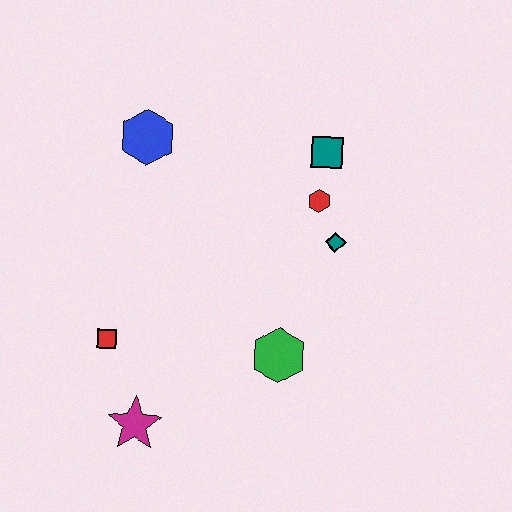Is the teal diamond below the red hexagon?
Yes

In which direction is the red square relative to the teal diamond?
The red square is to the left of the teal diamond.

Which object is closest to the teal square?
The red hexagon is closest to the teal square.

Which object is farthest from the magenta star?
The teal square is farthest from the magenta star.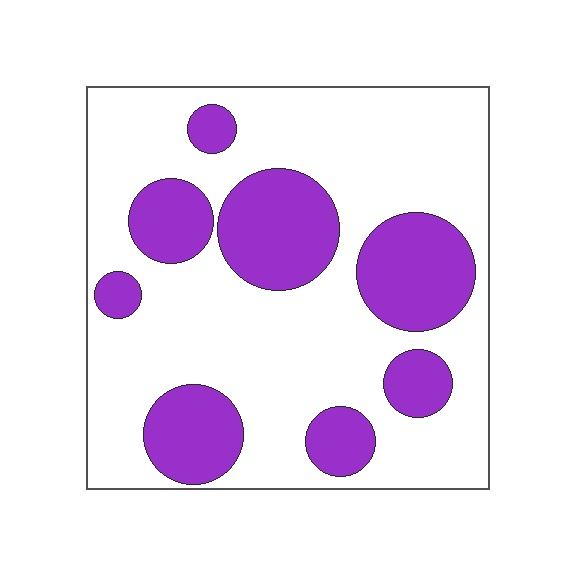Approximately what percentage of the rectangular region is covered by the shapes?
Approximately 30%.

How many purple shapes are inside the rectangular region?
8.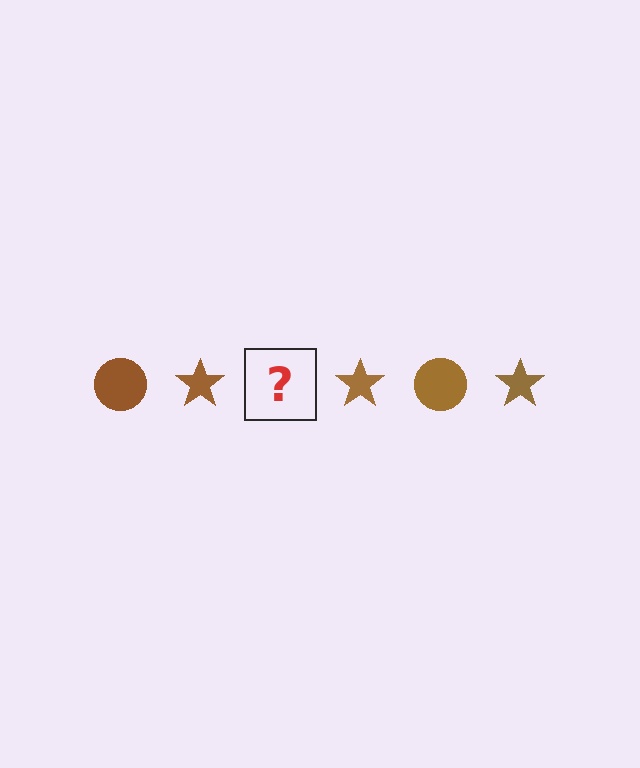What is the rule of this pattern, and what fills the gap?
The rule is that the pattern cycles through circle, star shapes in brown. The gap should be filled with a brown circle.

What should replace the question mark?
The question mark should be replaced with a brown circle.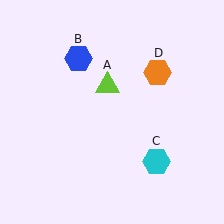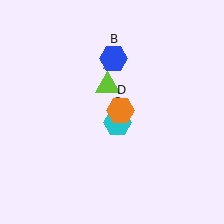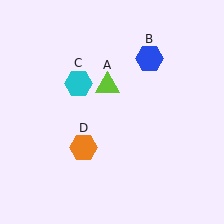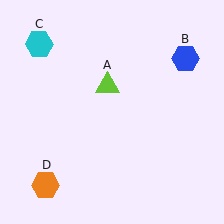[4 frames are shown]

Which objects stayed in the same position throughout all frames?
Lime triangle (object A) remained stationary.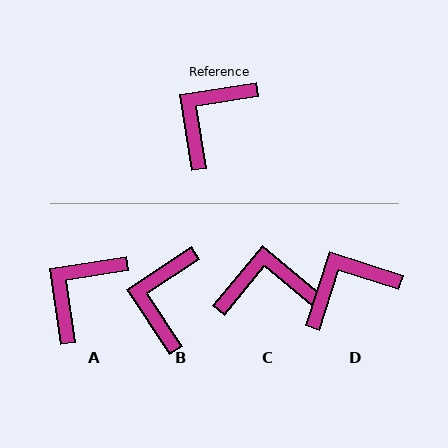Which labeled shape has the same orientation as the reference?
A.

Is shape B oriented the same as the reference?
No, it is off by about 25 degrees.